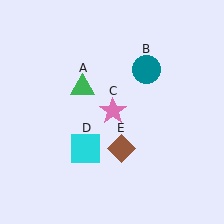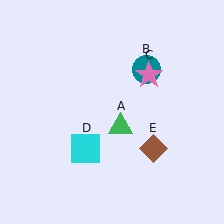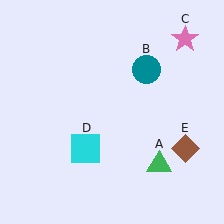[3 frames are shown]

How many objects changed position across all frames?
3 objects changed position: green triangle (object A), pink star (object C), brown diamond (object E).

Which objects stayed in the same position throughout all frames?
Teal circle (object B) and cyan square (object D) remained stationary.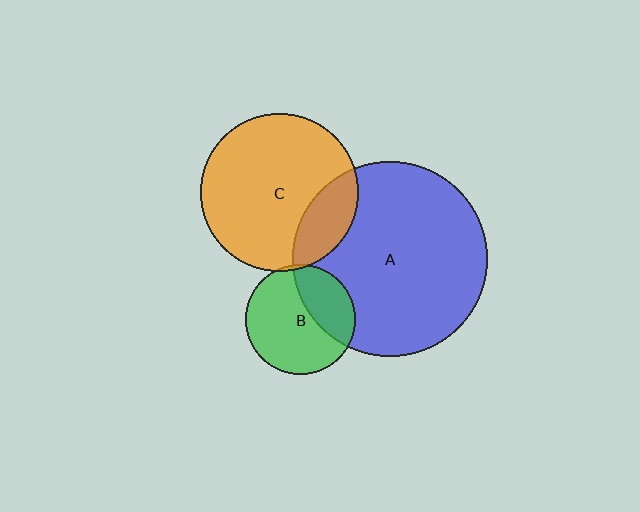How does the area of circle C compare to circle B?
Approximately 2.1 times.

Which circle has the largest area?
Circle A (blue).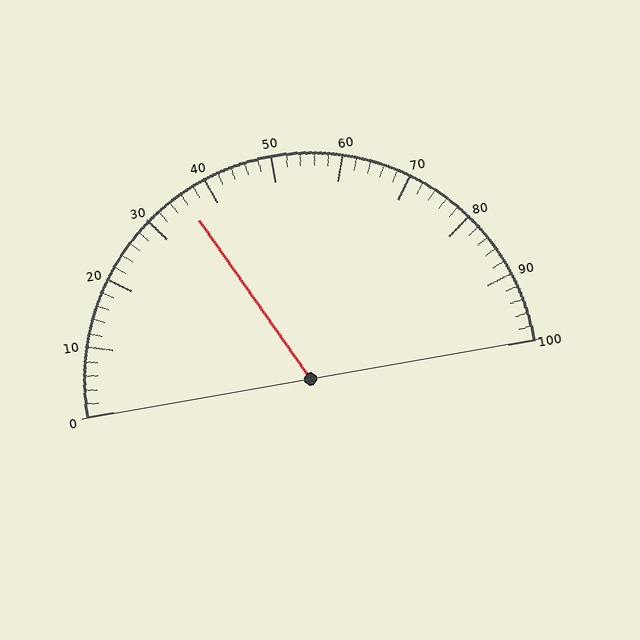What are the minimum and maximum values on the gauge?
The gauge ranges from 0 to 100.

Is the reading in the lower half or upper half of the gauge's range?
The reading is in the lower half of the range (0 to 100).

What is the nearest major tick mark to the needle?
The nearest major tick mark is 40.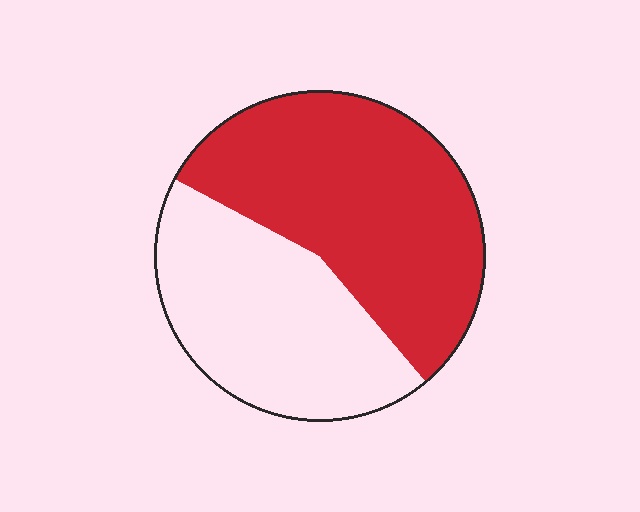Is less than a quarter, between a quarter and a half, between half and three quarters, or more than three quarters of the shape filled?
Between half and three quarters.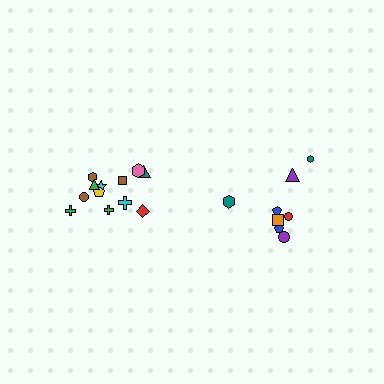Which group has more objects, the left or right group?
The left group.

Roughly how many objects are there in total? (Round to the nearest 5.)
Roughly 20 objects in total.